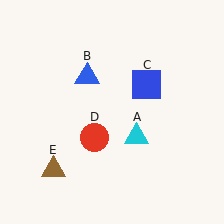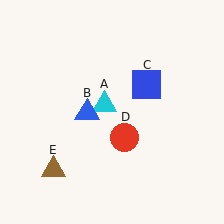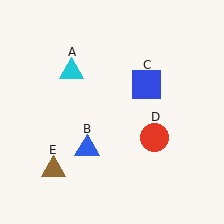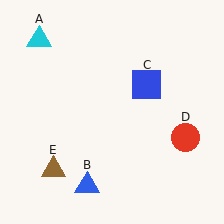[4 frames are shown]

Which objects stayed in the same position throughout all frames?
Blue square (object C) and brown triangle (object E) remained stationary.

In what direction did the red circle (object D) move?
The red circle (object D) moved right.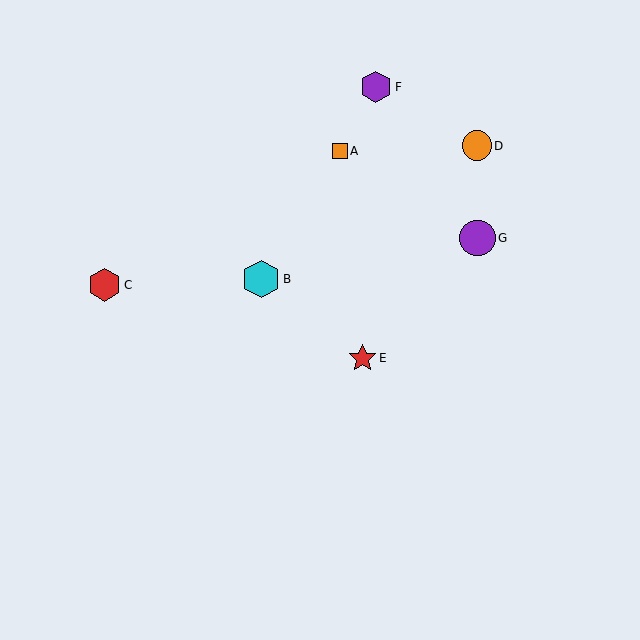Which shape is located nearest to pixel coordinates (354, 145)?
The orange square (labeled A) at (340, 151) is nearest to that location.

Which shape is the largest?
The cyan hexagon (labeled B) is the largest.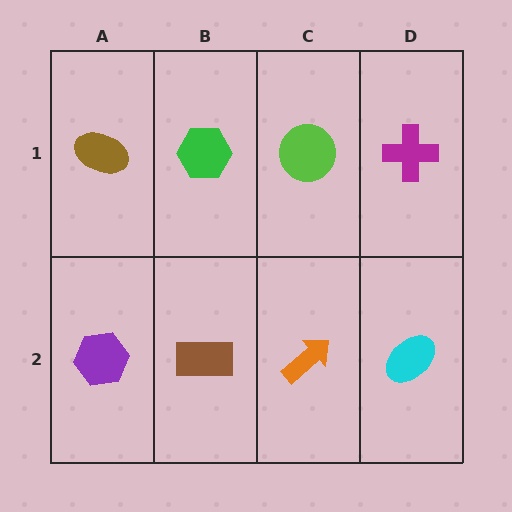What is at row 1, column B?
A green hexagon.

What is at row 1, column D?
A magenta cross.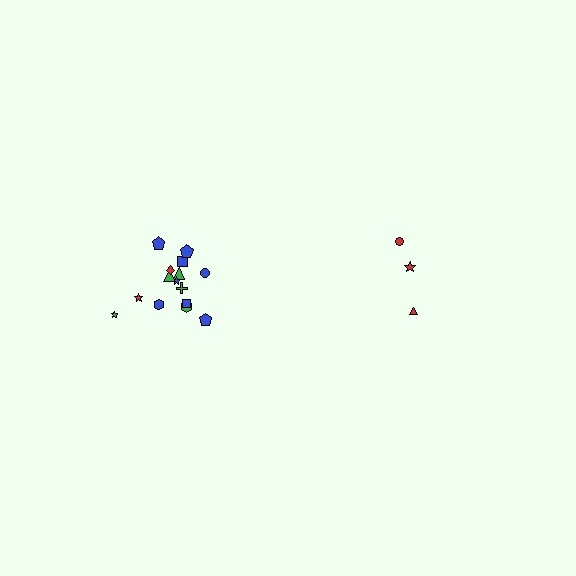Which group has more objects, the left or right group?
The left group.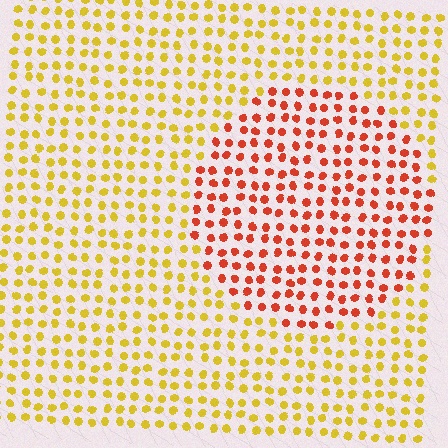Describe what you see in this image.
The image is filled with small yellow elements in a uniform arrangement. A circle-shaped region is visible where the elements are tinted to a slightly different hue, forming a subtle color boundary.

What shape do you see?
I see a circle.